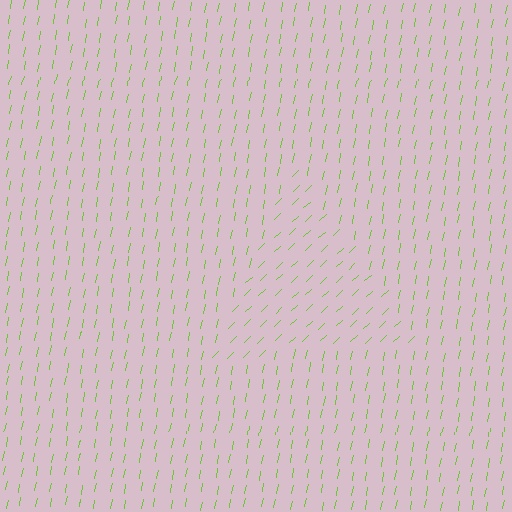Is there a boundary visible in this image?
Yes, there is a texture boundary formed by a change in line orientation.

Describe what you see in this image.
The image is filled with small lime line segments. A triangle region in the image has lines oriented differently from the surrounding lines, creating a visible texture boundary.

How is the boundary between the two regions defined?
The boundary is defined purely by a change in line orientation (approximately 36 degrees difference). All lines are the same color and thickness.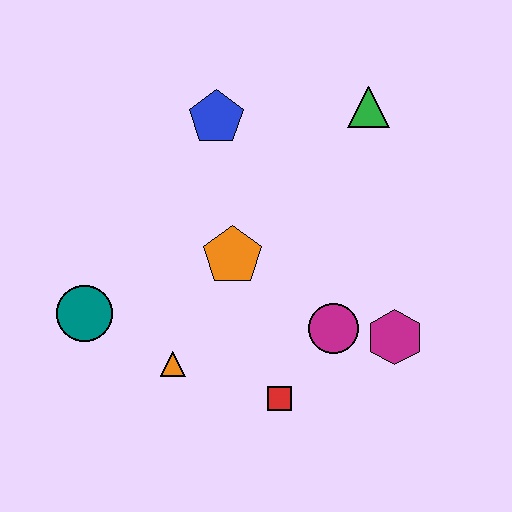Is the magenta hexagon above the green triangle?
No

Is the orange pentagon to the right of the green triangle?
No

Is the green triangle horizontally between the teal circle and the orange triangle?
No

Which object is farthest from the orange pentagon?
The green triangle is farthest from the orange pentagon.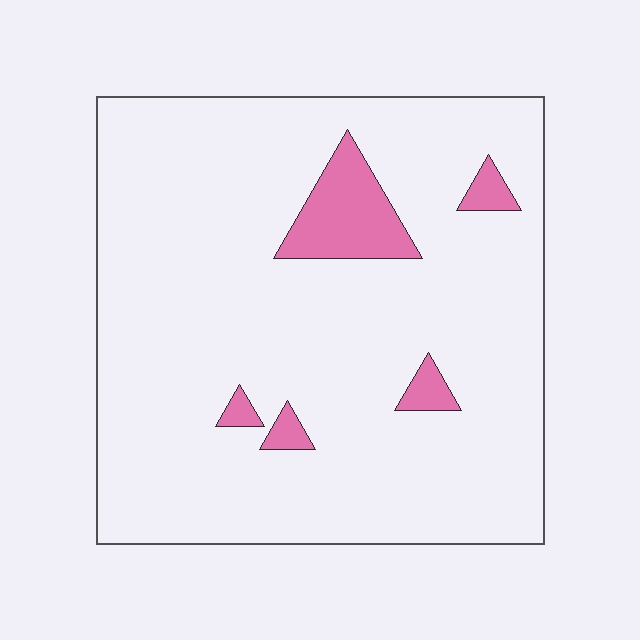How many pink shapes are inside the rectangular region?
5.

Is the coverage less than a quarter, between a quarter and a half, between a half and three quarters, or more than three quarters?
Less than a quarter.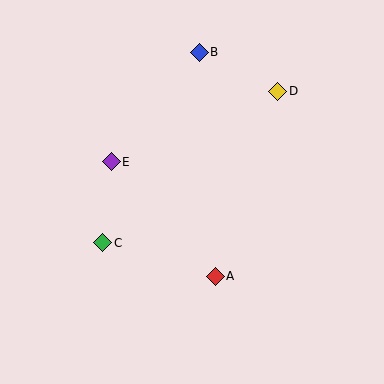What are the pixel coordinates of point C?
Point C is at (103, 243).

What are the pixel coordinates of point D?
Point D is at (278, 91).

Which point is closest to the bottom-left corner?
Point C is closest to the bottom-left corner.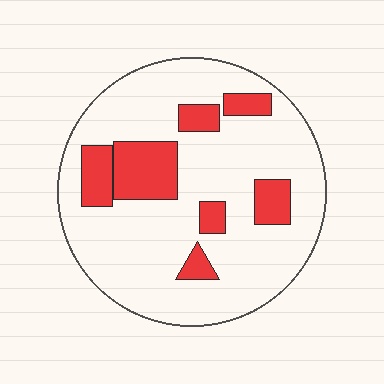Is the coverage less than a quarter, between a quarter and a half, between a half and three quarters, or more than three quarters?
Less than a quarter.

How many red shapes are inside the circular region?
7.